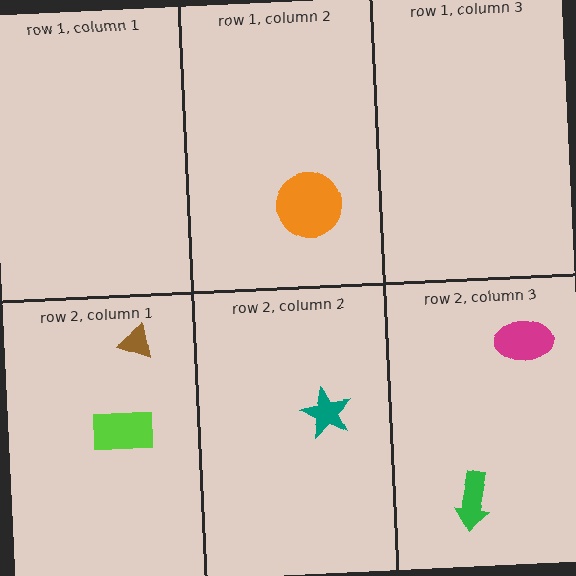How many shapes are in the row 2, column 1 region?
2.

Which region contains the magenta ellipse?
The row 2, column 3 region.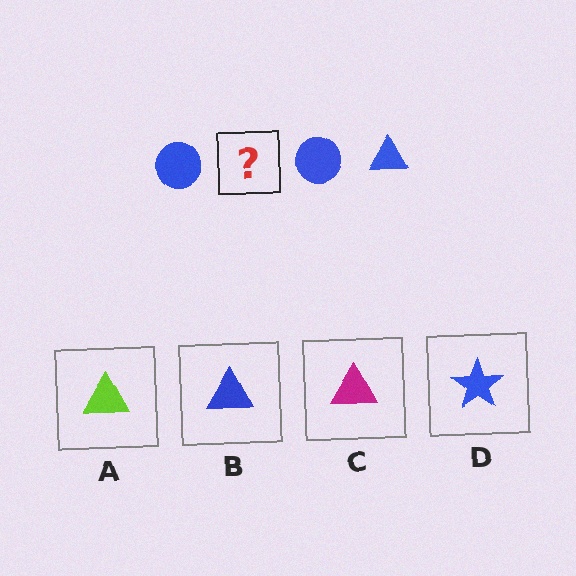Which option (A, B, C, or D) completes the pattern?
B.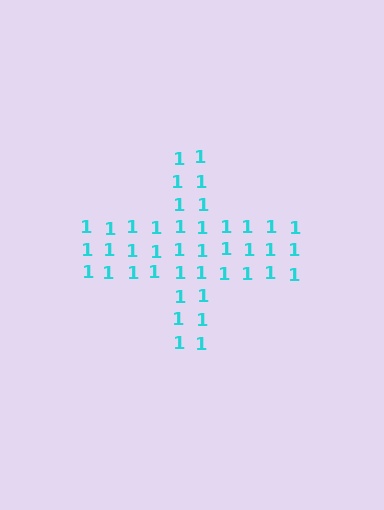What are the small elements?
The small elements are digit 1's.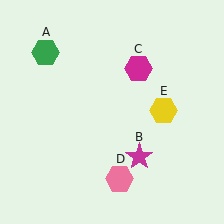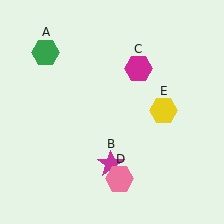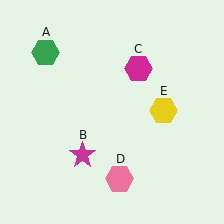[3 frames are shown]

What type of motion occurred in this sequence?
The magenta star (object B) rotated clockwise around the center of the scene.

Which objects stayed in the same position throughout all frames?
Green hexagon (object A) and magenta hexagon (object C) and pink hexagon (object D) and yellow hexagon (object E) remained stationary.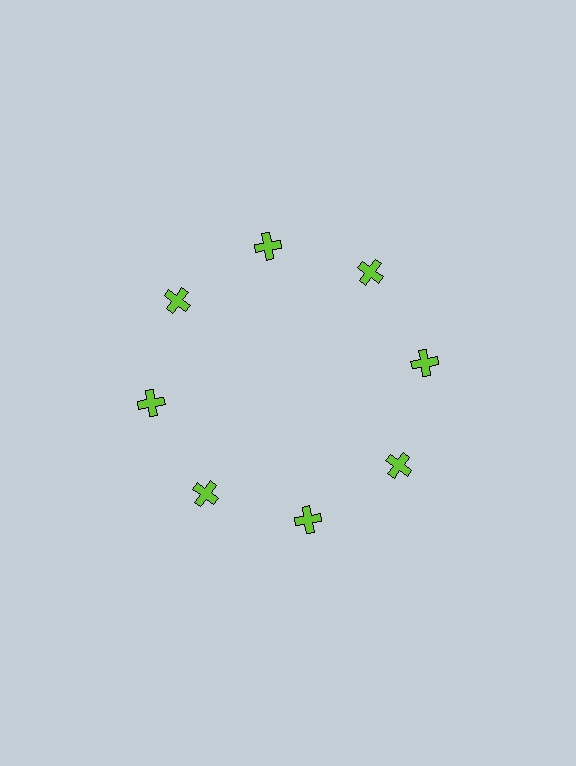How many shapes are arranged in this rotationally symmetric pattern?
There are 8 shapes, arranged in 8 groups of 1.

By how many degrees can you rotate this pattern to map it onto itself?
The pattern maps onto itself every 45 degrees of rotation.